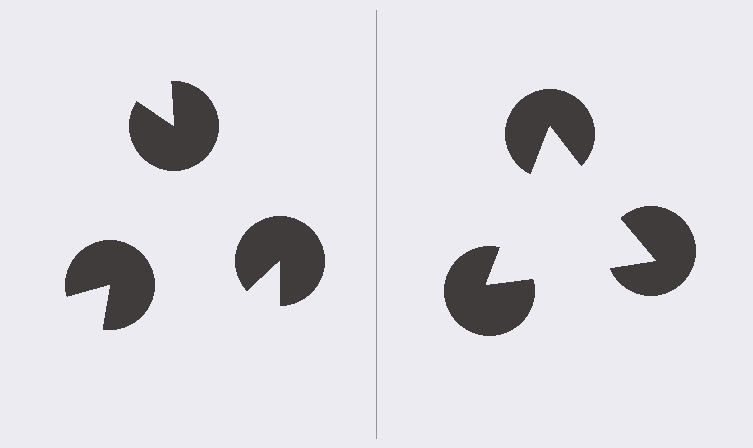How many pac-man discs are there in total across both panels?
6 — 3 on each side.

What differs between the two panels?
The pac-man discs are positioned identically on both sides; only the wedge orientations differ. On the right they align to a triangle; on the left they are misaligned.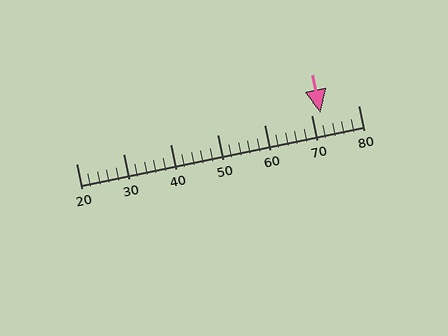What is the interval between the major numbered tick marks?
The major tick marks are spaced 10 units apart.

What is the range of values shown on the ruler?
The ruler shows values from 20 to 80.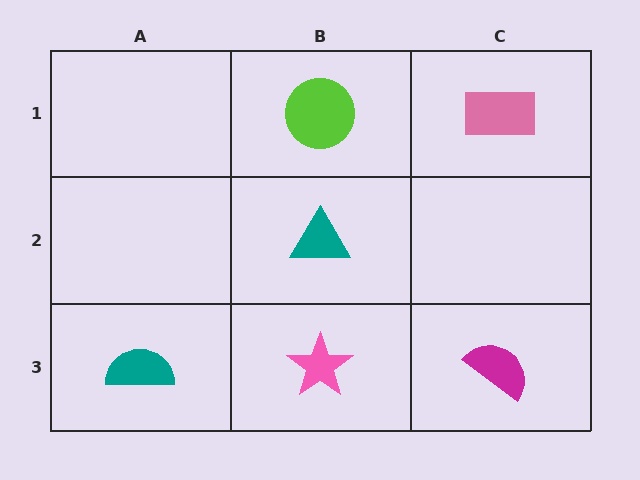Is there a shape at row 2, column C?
No, that cell is empty.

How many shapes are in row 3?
3 shapes.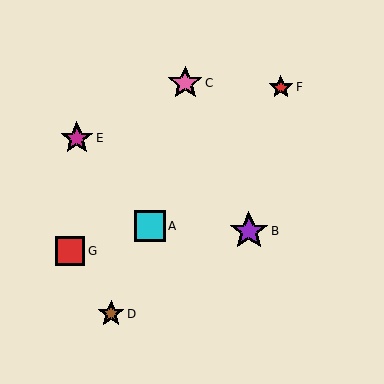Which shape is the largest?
The purple star (labeled B) is the largest.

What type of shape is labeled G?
Shape G is a red square.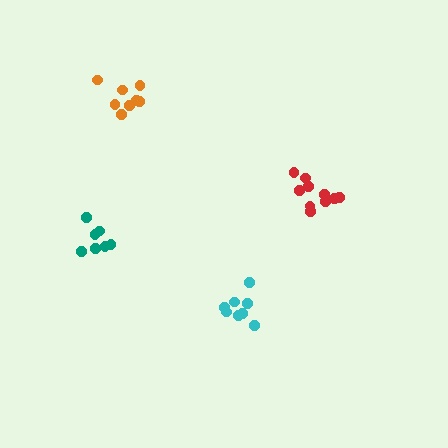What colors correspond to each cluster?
The clusters are colored: teal, red, cyan, orange.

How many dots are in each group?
Group 1: 7 dots, Group 2: 10 dots, Group 3: 8 dots, Group 4: 8 dots (33 total).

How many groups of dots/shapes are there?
There are 4 groups.